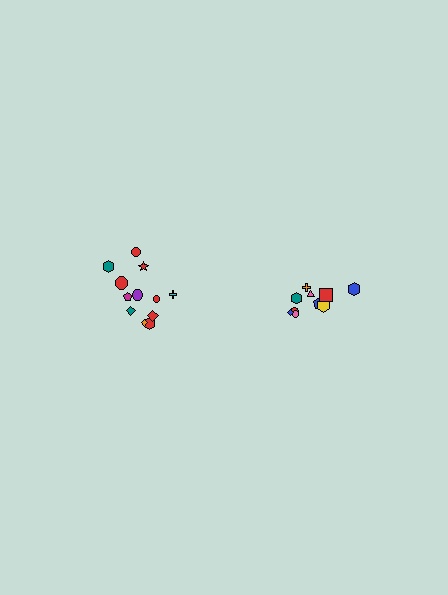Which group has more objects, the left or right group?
The left group.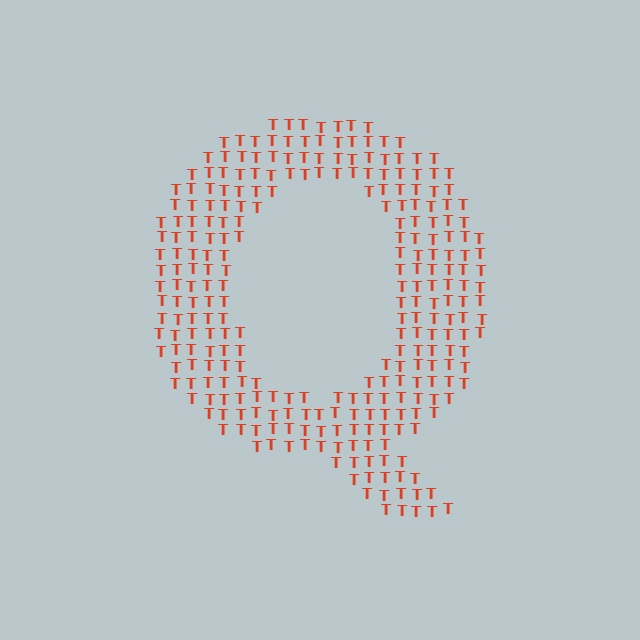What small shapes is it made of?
It is made of small letter T's.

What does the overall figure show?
The overall figure shows the letter Q.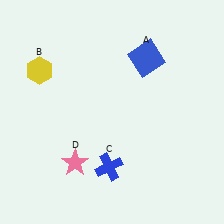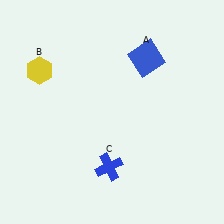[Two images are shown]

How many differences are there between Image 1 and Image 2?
There is 1 difference between the two images.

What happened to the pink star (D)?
The pink star (D) was removed in Image 2. It was in the bottom-left area of Image 1.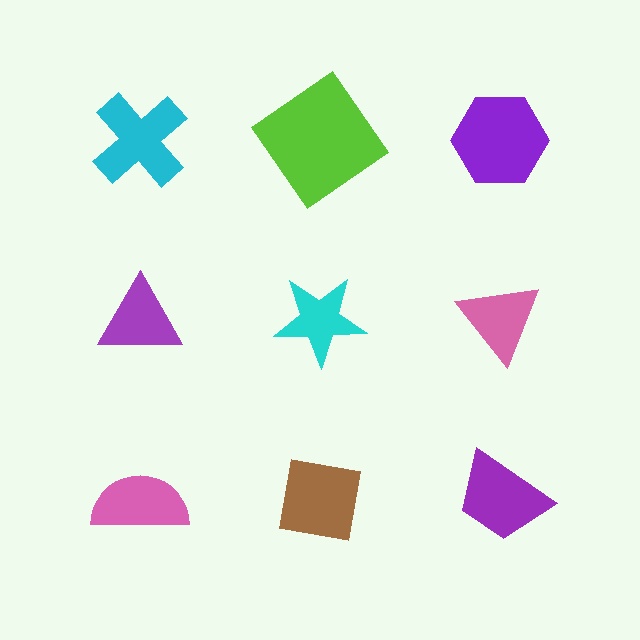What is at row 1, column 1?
A cyan cross.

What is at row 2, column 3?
A pink triangle.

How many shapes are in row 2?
3 shapes.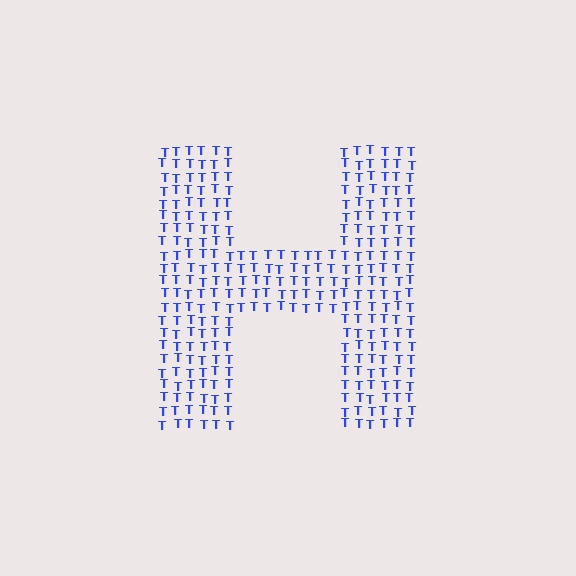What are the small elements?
The small elements are letter T's.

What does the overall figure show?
The overall figure shows the letter H.